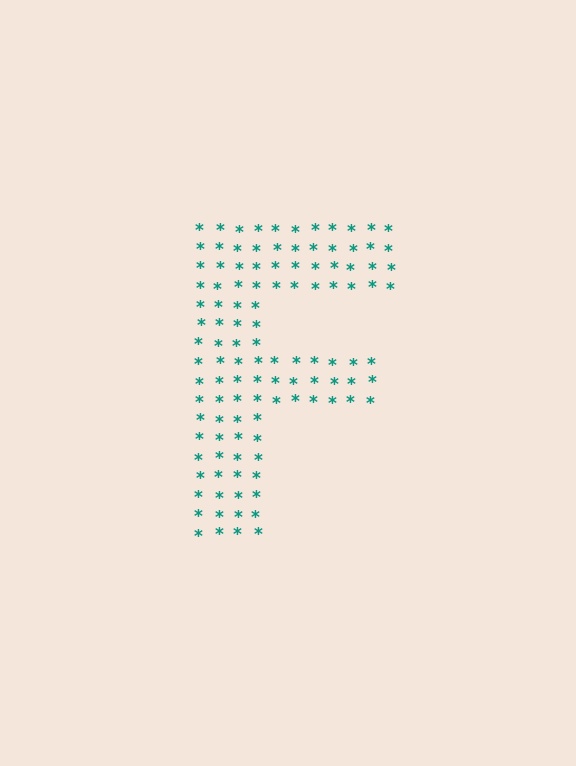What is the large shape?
The large shape is the letter F.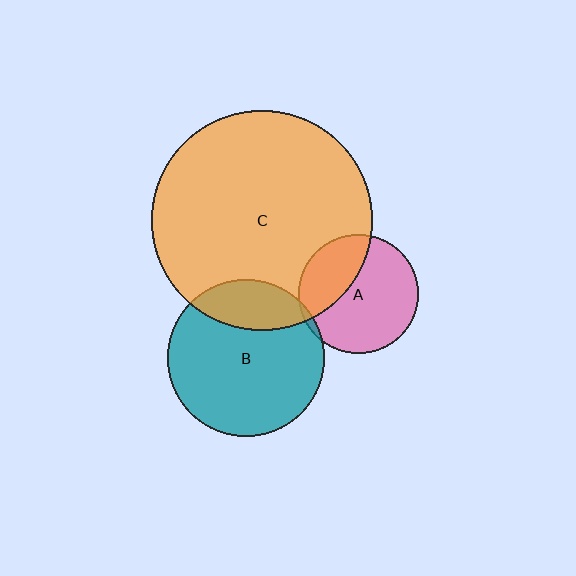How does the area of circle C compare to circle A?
Approximately 3.4 times.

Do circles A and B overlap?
Yes.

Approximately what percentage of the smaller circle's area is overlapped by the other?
Approximately 5%.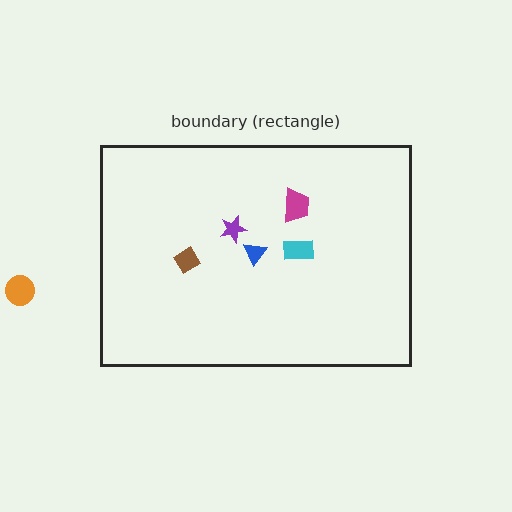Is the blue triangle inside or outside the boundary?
Inside.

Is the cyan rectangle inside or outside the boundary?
Inside.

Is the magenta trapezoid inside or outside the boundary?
Inside.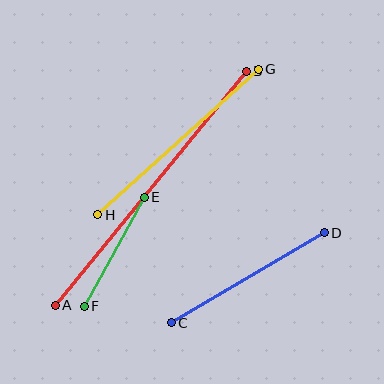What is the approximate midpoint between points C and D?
The midpoint is at approximately (248, 278) pixels.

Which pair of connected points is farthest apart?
Points A and B are farthest apart.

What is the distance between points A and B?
The distance is approximately 302 pixels.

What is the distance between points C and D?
The distance is approximately 178 pixels.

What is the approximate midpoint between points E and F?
The midpoint is at approximately (114, 252) pixels.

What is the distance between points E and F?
The distance is approximately 124 pixels.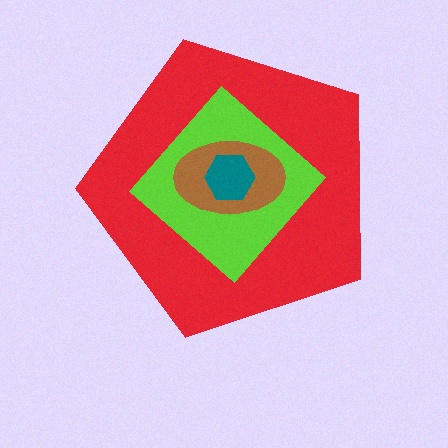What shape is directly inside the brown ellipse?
The teal hexagon.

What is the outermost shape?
The red pentagon.